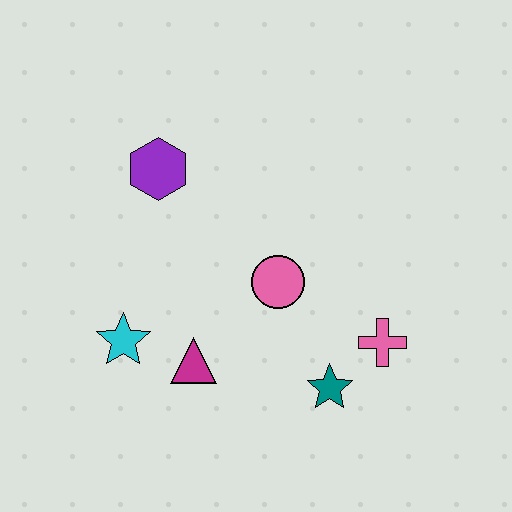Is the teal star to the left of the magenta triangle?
No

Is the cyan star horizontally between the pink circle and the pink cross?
No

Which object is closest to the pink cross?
The teal star is closest to the pink cross.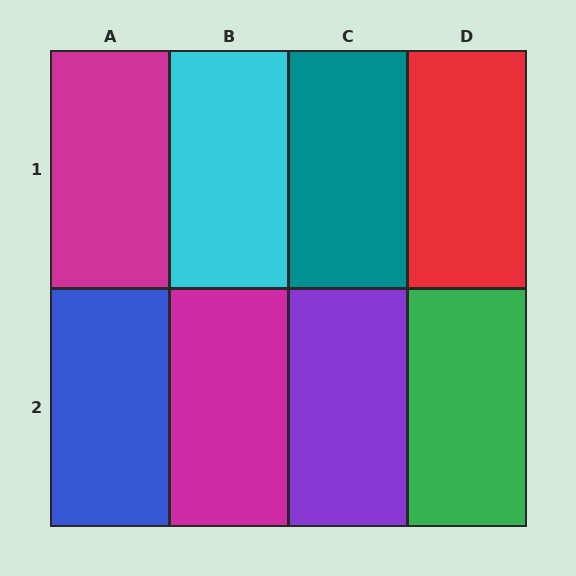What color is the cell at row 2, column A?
Blue.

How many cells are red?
1 cell is red.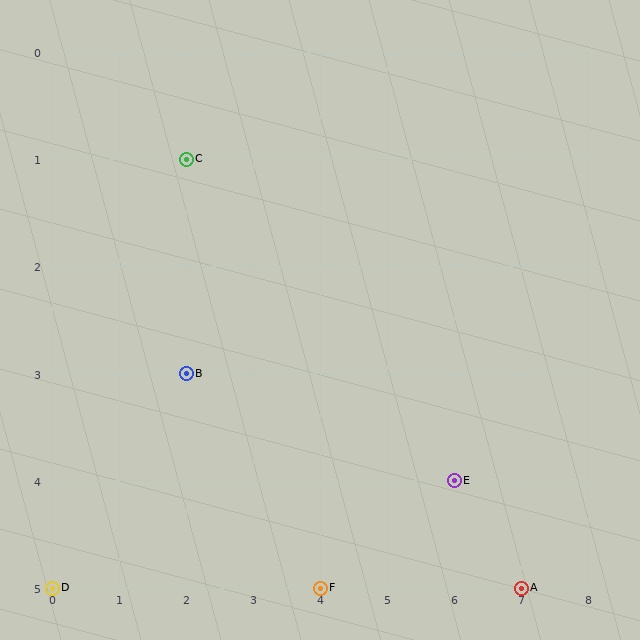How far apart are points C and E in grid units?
Points C and E are 4 columns and 3 rows apart (about 5.0 grid units diagonally).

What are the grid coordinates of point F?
Point F is at grid coordinates (4, 5).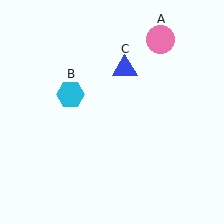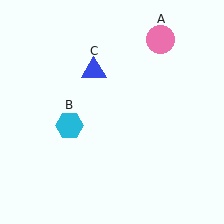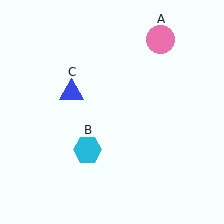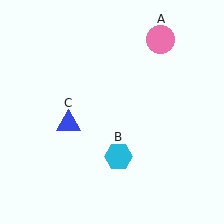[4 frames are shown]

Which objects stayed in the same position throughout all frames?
Pink circle (object A) remained stationary.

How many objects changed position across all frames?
2 objects changed position: cyan hexagon (object B), blue triangle (object C).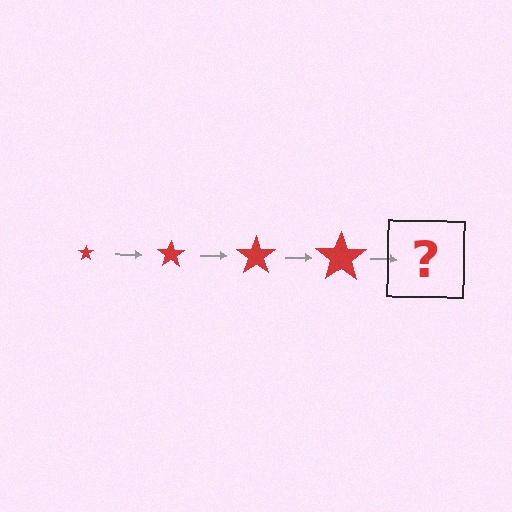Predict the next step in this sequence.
The next step is a red star, larger than the previous one.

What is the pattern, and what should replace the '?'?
The pattern is that the star gets progressively larger each step. The '?' should be a red star, larger than the previous one.